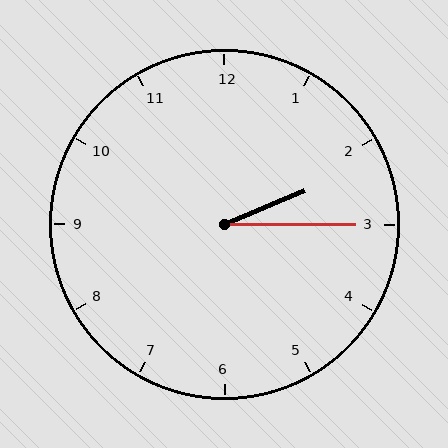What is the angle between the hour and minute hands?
Approximately 22 degrees.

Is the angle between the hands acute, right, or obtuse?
It is acute.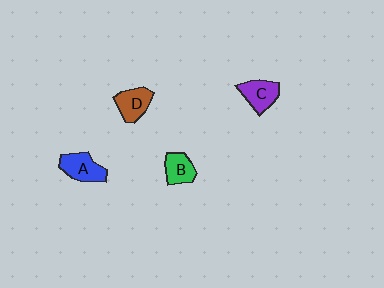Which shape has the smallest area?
Shape B (green).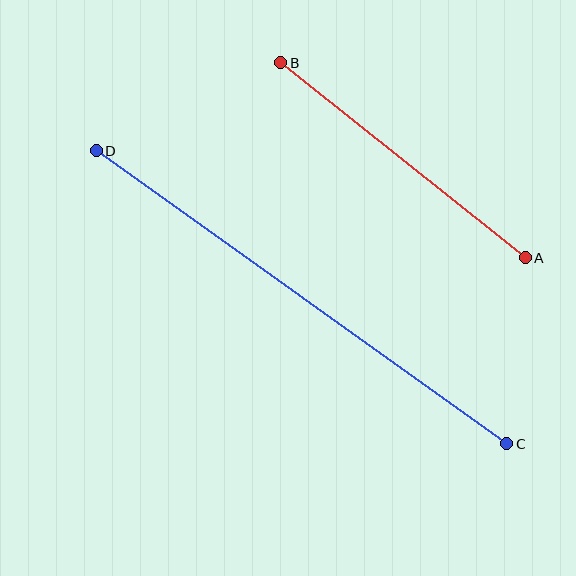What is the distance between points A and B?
The distance is approximately 313 pixels.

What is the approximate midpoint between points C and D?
The midpoint is at approximately (302, 297) pixels.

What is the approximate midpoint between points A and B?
The midpoint is at approximately (403, 160) pixels.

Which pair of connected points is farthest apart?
Points C and D are farthest apart.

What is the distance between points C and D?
The distance is approximately 504 pixels.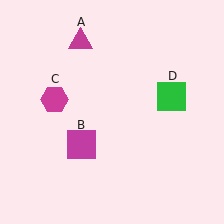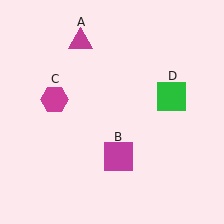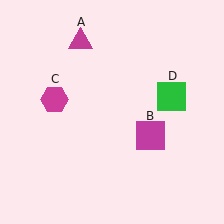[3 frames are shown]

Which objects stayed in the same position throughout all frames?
Magenta triangle (object A) and magenta hexagon (object C) and green square (object D) remained stationary.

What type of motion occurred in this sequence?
The magenta square (object B) rotated counterclockwise around the center of the scene.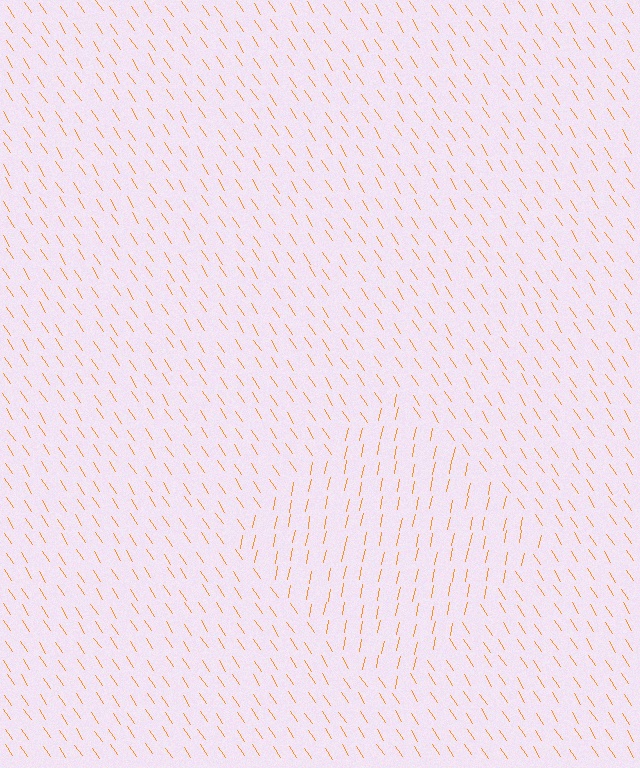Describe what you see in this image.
The image is filled with small orange line segments. A diamond region in the image has lines oriented differently from the surrounding lines, creating a visible texture boundary.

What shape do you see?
I see a diamond.